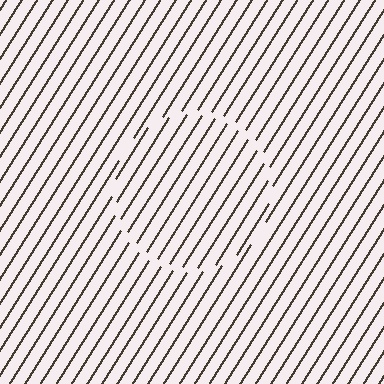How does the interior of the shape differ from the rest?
The interior of the shape contains the same grating, shifted by half a period — the contour is defined by the phase discontinuity where line-ends from the inner and outer gratings abut.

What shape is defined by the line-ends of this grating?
An illusory circle. The interior of the shape contains the same grating, shifted by half a period — the contour is defined by the phase discontinuity where line-ends from the inner and outer gratings abut.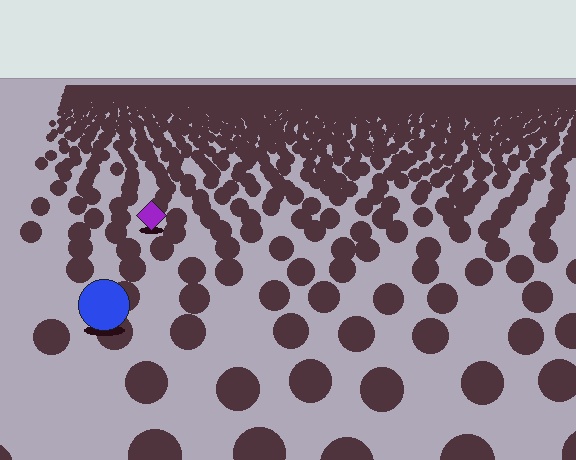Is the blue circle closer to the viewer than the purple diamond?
Yes. The blue circle is closer — you can tell from the texture gradient: the ground texture is coarser near it.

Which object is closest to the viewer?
The blue circle is closest. The texture marks near it are larger and more spread out.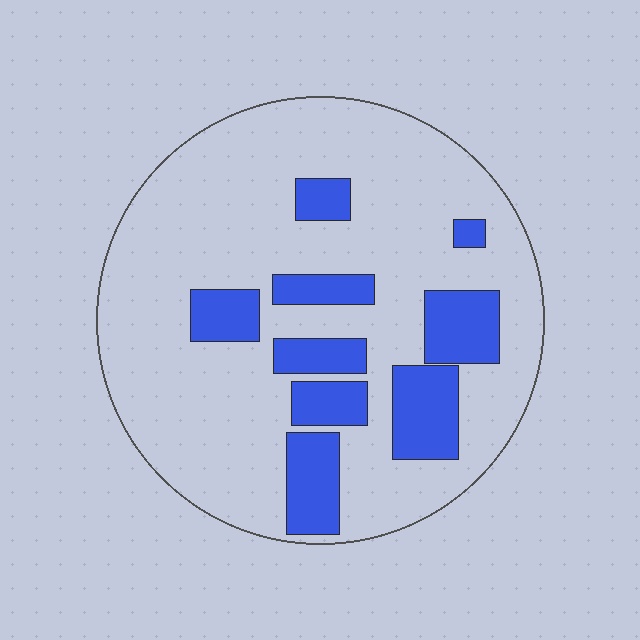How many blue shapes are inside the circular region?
9.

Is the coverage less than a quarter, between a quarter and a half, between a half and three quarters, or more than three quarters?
Less than a quarter.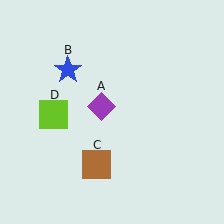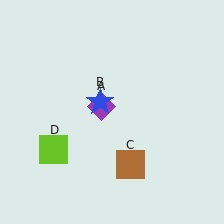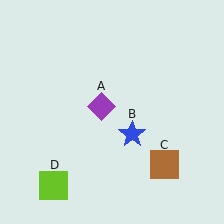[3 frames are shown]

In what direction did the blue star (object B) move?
The blue star (object B) moved down and to the right.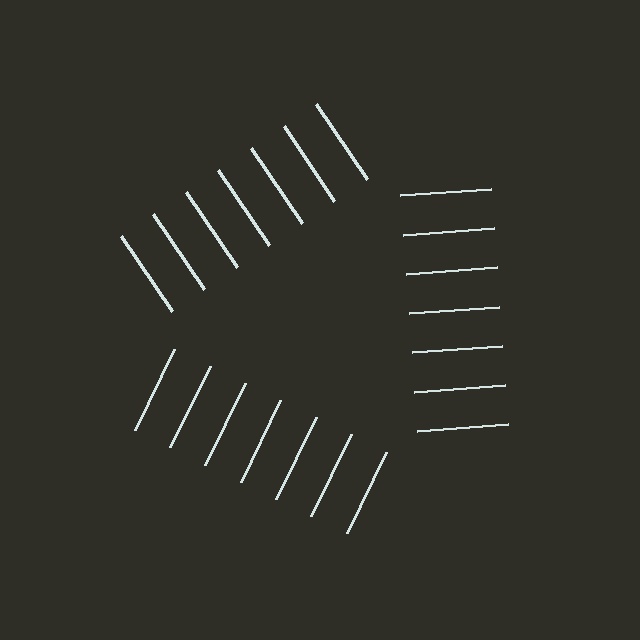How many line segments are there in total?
21 — 7 along each of the 3 edges.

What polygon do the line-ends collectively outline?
An illusory triangle — the line segments terminate on its edges but no continuous stroke is drawn.